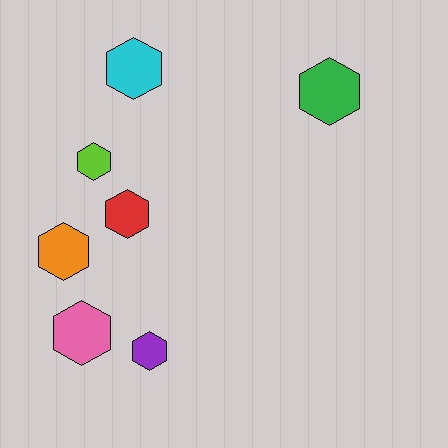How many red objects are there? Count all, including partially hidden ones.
There is 1 red object.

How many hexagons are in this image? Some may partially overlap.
There are 7 hexagons.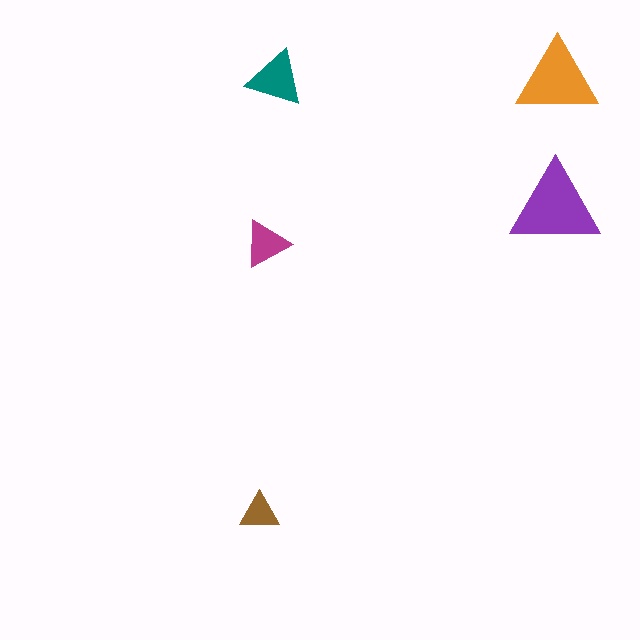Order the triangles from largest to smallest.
the purple one, the orange one, the teal one, the magenta one, the brown one.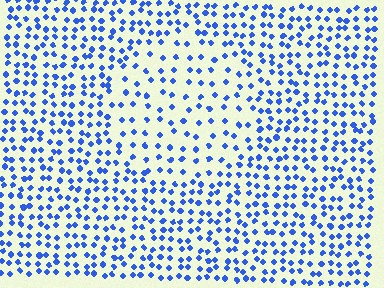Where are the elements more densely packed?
The elements are more densely packed outside the circle boundary.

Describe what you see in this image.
The image contains small blue elements arranged at two different densities. A circle-shaped region is visible where the elements are less densely packed than the surrounding area.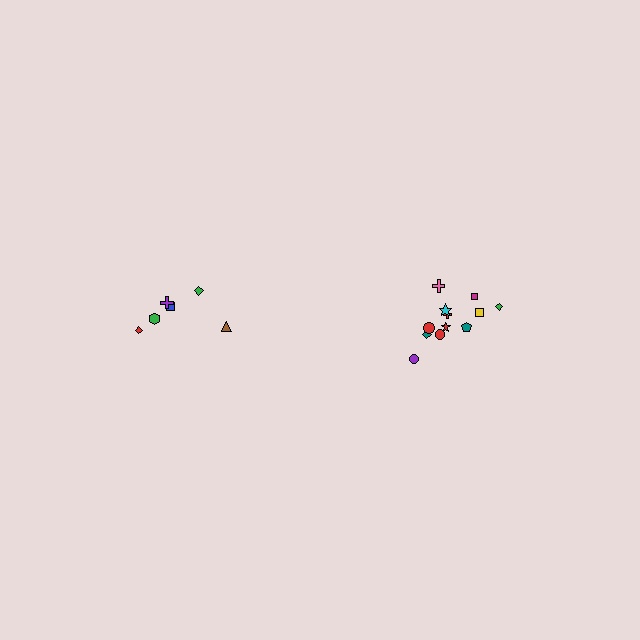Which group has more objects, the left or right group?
The right group.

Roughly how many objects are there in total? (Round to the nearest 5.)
Roughly 20 objects in total.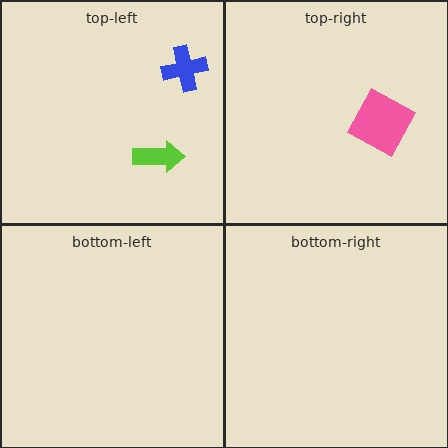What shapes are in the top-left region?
The blue cross, the lime arrow.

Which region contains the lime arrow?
The top-left region.